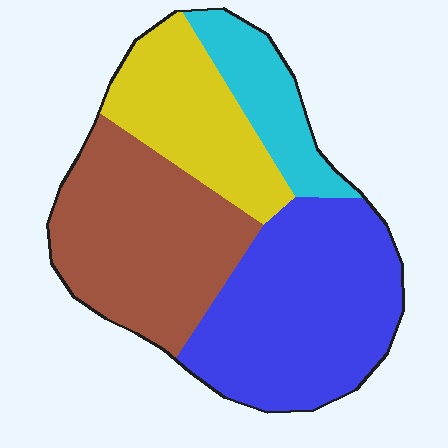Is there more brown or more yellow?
Brown.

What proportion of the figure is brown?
Brown takes up about one third (1/3) of the figure.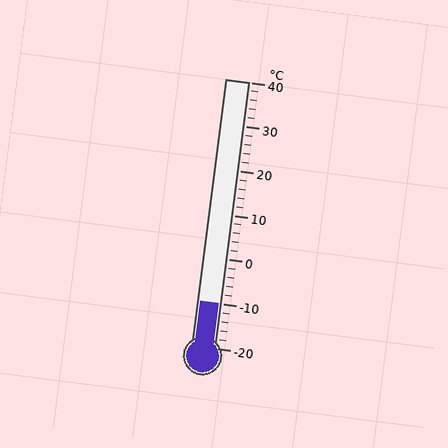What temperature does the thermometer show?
The thermometer shows approximately -10°C.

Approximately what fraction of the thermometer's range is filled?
The thermometer is filled to approximately 15% of its range.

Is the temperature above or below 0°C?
The temperature is below 0°C.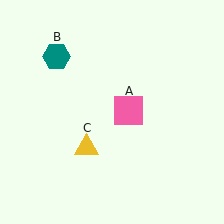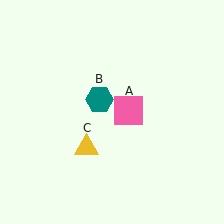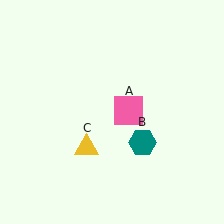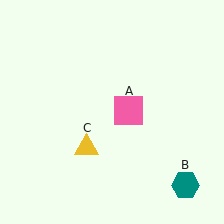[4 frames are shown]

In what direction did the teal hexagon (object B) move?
The teal hexagon (object B) moved down and to the right.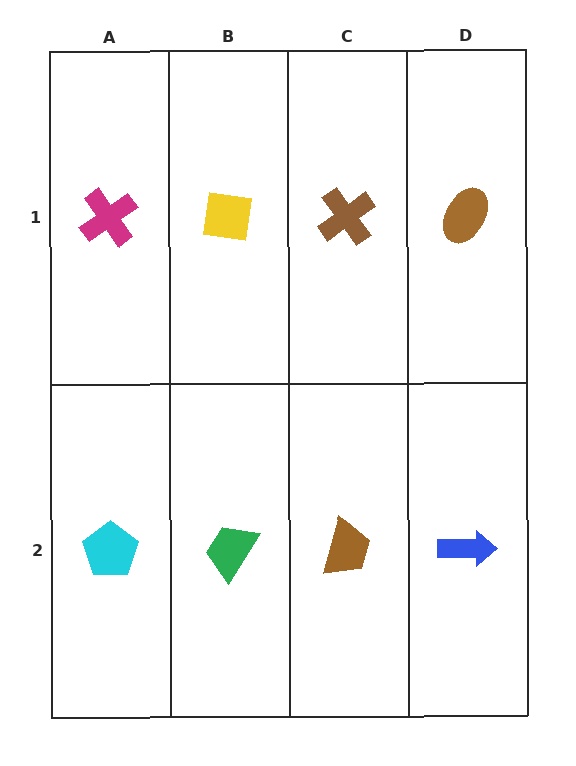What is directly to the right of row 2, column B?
A brown trapezoid.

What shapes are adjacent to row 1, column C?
A brown trapezoid (row 2, column C), a yellow square (row 1, column B), a brown ellipse (row 1, column D).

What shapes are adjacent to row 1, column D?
A blue arrow (row 2, column D), a brown cross (row 1, column C).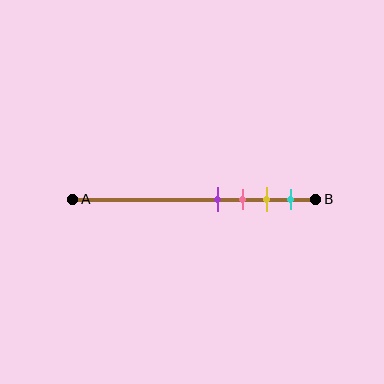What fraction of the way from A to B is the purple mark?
The purple mark is approximately 60% (0.6) of the way from A to B.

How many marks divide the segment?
There are 4 marks dividing the segment.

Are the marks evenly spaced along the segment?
Yes, the marks are approximately evenly spaced.